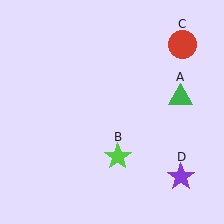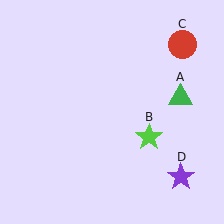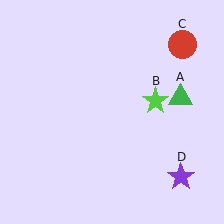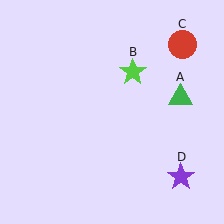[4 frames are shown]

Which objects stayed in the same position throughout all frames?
Green triangle (object A) and red circle (object C) and purple star (object D) remained stationary.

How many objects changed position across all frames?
1 object changed position: lime star (object B).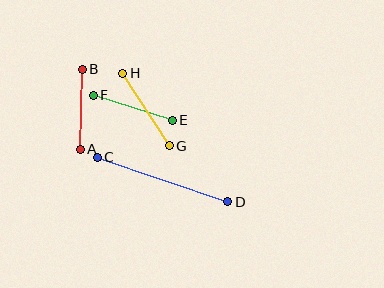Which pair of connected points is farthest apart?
Points C and D are farthest apart.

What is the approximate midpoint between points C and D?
The midpoint is at approximately (163, 180) pixels.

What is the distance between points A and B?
The distance is approximately 80 pixels.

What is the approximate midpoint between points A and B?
The midpoint is at approximately (81, 109) pixels.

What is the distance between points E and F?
The distance is approximately 83 pixels.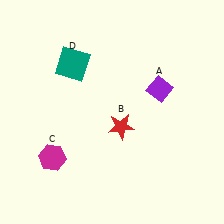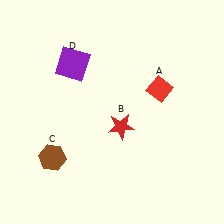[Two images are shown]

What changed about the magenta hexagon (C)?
In Image 1, C is magenta. In Image 2, it changed to brown.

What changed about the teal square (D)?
In Image 1, D is teal. In Image 2, it changed to purple.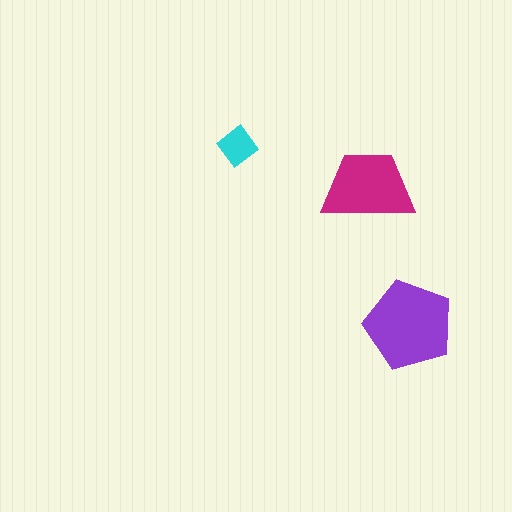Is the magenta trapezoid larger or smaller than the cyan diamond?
Larger.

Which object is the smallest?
The cyan diamond.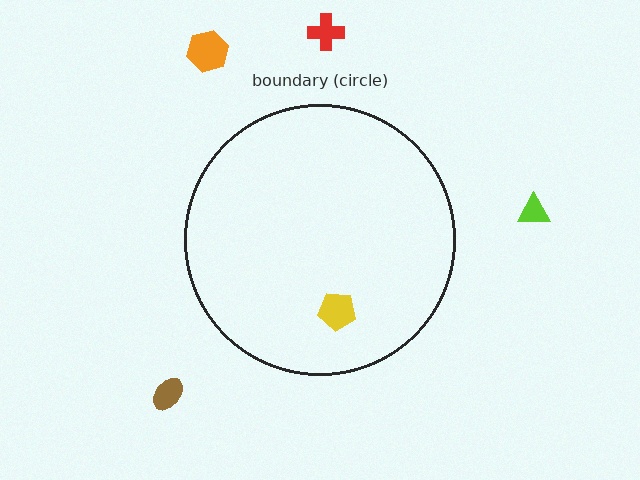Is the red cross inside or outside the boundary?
Outside.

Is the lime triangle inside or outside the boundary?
Outside.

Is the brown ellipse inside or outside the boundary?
Outside.